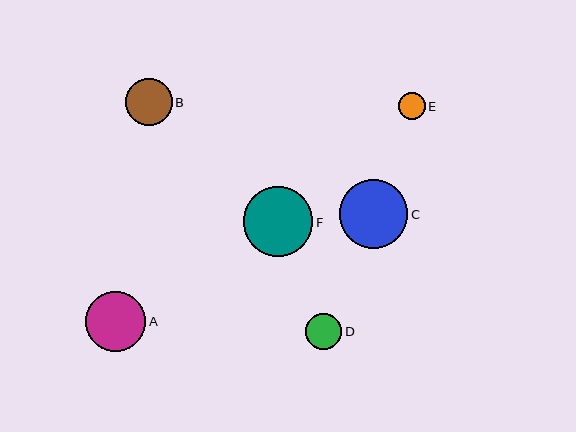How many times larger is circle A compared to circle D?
Circle A is approximately 1.7 times the size of circle D.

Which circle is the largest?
Circle F is the largest with a size of approximately 70 pixels.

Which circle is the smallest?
Circle E is the smallest with a size of approximately 27 pixels.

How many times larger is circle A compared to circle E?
Circle A is approximately 2.3 times the size of circle E.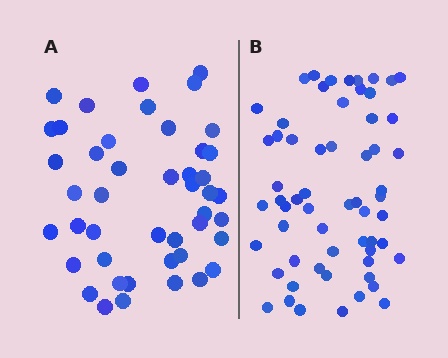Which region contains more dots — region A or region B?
Region B (the right region) has more dots.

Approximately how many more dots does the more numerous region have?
Region B has approximately 15 more dots than region A.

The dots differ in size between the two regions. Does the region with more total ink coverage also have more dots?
No. Region A has more total ink coverage because its dots are larger, but region B actually contains more individual dots. Total area can be misleading — the number of items is what matters here.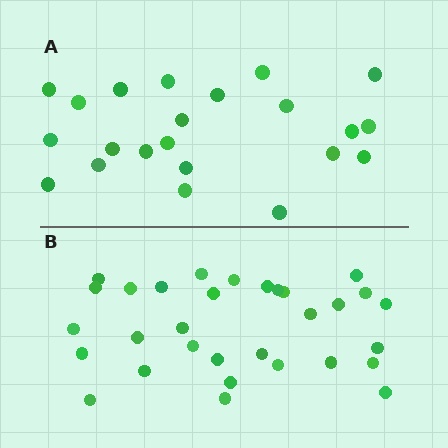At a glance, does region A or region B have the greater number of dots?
Region B (the bottom region) has more dots.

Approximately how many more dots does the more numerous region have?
Region B has roughly 8 or so more dots than region A.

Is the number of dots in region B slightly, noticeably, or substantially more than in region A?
Region B has noticeably more, but not dramatically so. The ratio is roughly 1.4 to 1.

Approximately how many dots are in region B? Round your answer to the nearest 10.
About 30 dots. (The exact count is 31, which rounds to 30.)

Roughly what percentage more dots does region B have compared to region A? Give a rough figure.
About 40% more.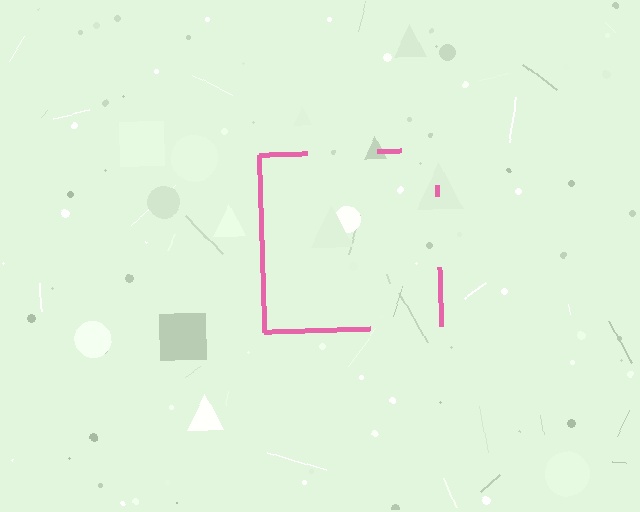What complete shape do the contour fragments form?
The contour fragments form a square.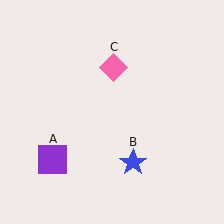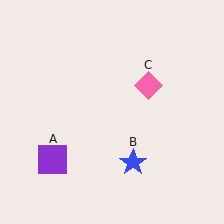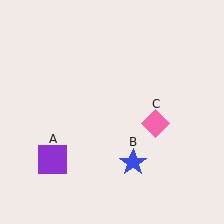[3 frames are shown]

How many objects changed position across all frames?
1 object changed position: pink diamond (object C).